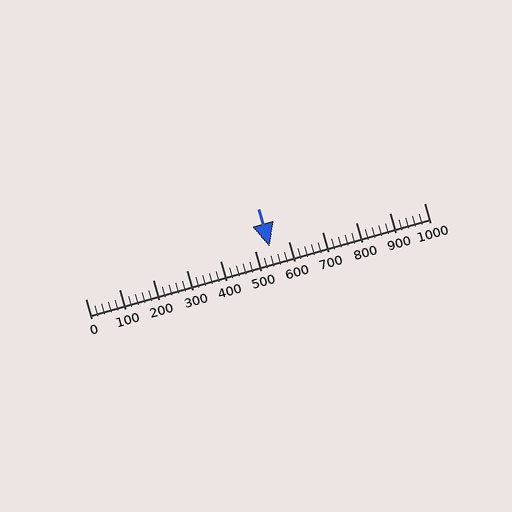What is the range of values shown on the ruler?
The ruler shows values from 0 to 1000.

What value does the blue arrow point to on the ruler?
The blue arrow points to approximately 545.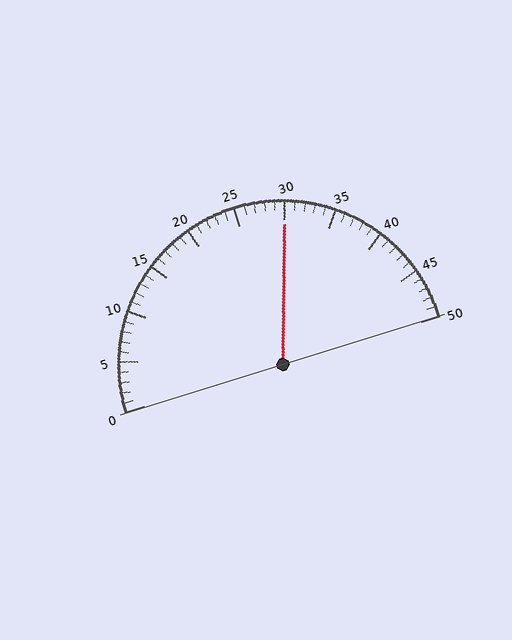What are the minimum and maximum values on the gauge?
The gauge ranges from 0 to 50.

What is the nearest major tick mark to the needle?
The nearest major tick mark is 30.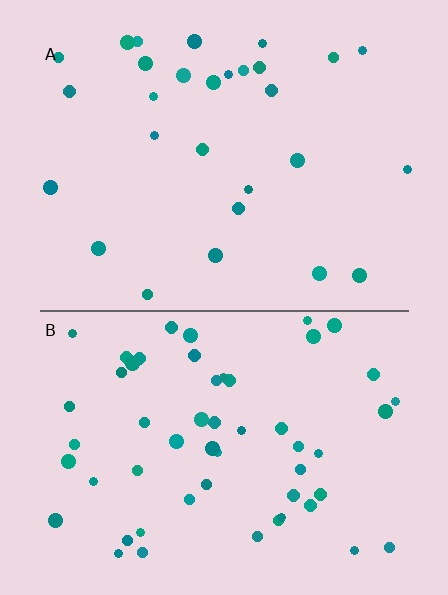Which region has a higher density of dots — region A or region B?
B (the bottom).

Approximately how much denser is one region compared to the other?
Approximately 1.9× — region B over region A.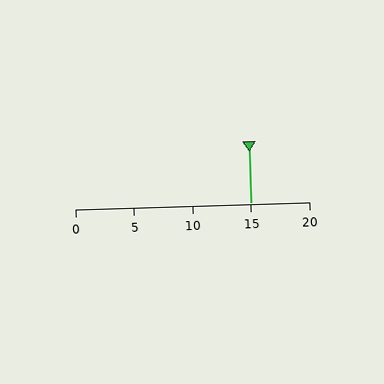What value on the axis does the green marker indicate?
The marker indicates approximately 15.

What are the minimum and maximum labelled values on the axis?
The axis runs from 0 to 20.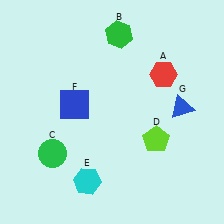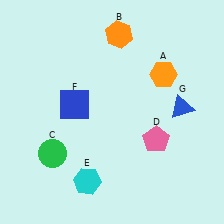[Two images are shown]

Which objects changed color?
A changed from red to orange. B changed from green to orange. D changed from lime to pink.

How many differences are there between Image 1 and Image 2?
There are 3 differences between the two images.